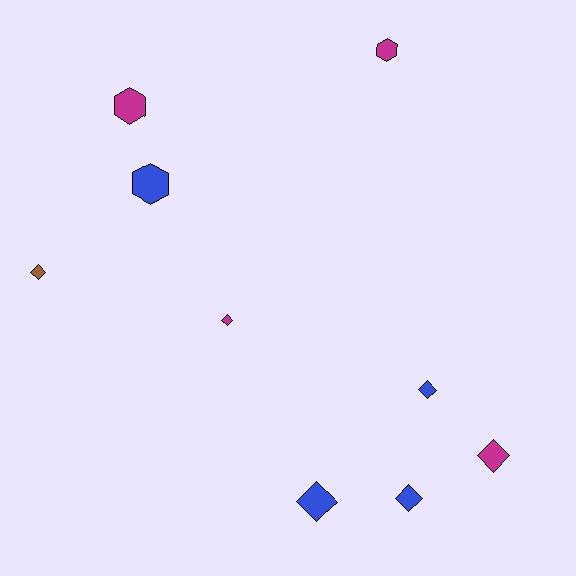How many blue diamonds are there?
There are 3 blue diamonds.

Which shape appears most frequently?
Diamond, with 6 objects.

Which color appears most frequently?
Blue, with 4 objects.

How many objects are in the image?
There are 9 objects.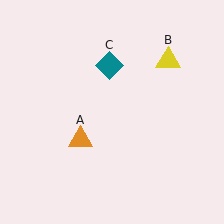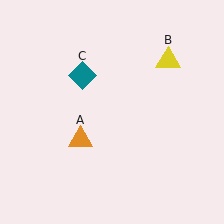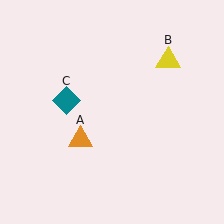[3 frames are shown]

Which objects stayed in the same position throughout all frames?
Orange triangle (object A) and yellow triangle (object B) remained stationary.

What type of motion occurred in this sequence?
The teal diamond (object C) rotated counterclockwise around the center of the scene.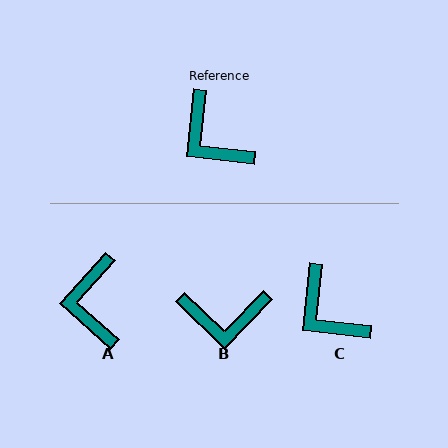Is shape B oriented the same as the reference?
No, it is off by about 52 degrees.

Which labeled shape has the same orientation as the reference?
C.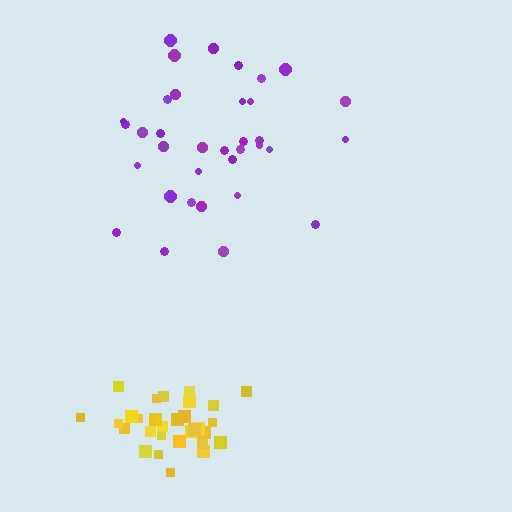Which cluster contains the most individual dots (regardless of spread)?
Purple (35).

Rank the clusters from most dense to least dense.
yellow, purple.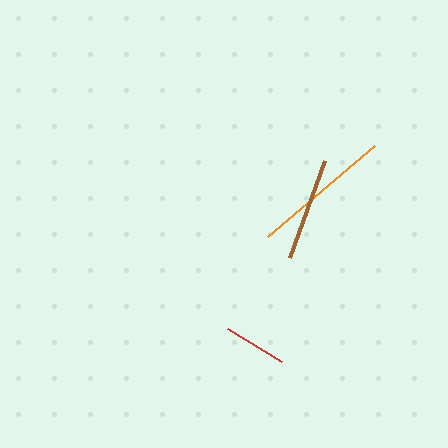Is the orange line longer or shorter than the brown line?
The orange line is longer than the brown line.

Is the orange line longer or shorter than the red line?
The orange line is longer than the red line.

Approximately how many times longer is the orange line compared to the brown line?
The orange line is approximately 1.4 times the length of the brown line.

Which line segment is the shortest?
The red line is the shortest at approximately 63 pixels.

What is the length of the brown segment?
The brown segment is approximately 103 pixels long.